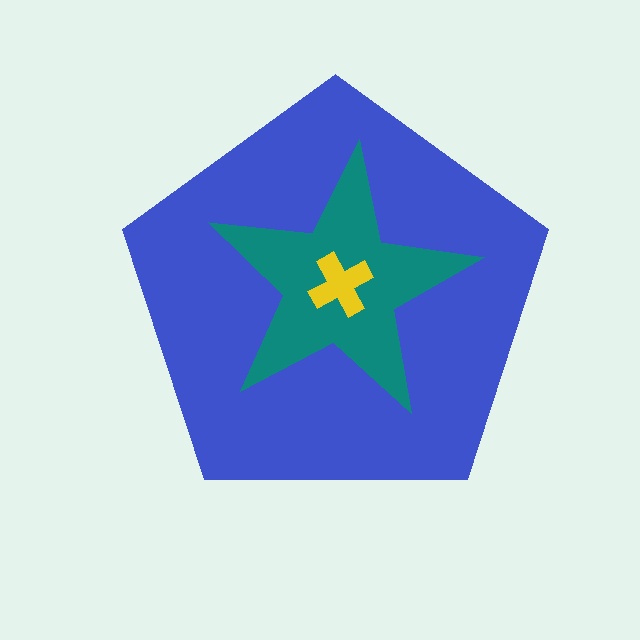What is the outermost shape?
The blue pentagon.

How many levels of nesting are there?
3.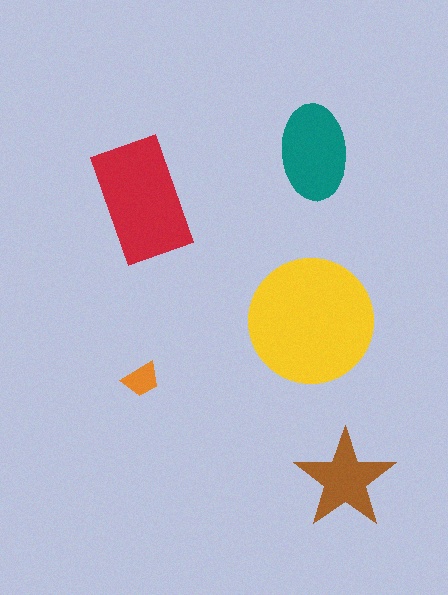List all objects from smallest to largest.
The orange trapezoid, the brown star, the teal ellipse, the red rectangle, the yellow circle.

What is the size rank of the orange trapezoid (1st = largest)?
5th.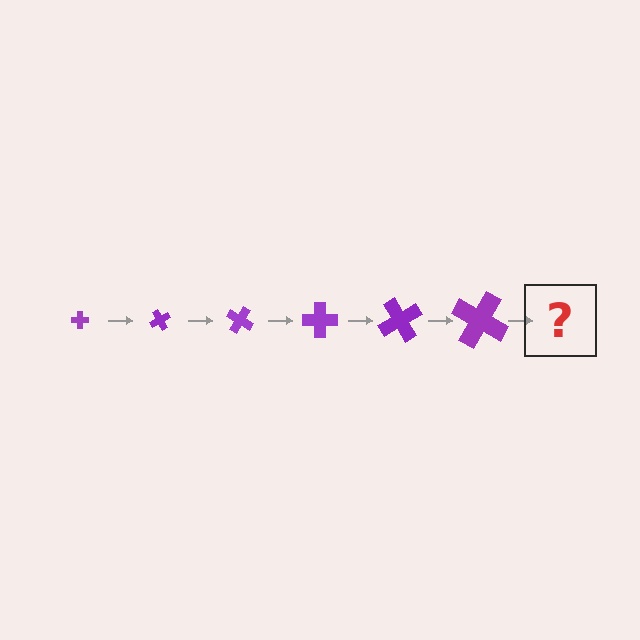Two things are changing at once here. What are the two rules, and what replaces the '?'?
The two rules are that the cross grows larger each step and it rotates 60 degrees each step. The '?' should be a cross, larger than the previous one and rotated 360 degrees from the start.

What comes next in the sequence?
The next element should be a cross, larger than the previous one and rotated 360 degrees from the start.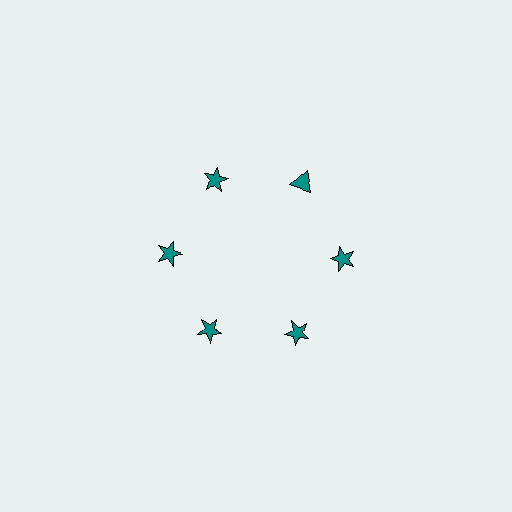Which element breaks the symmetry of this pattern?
The teal triangle at roughly the 1 o'clock position breaks the symmetry. All other shapes are teal stars.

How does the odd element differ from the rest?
It has a different shape: triangle instead of star.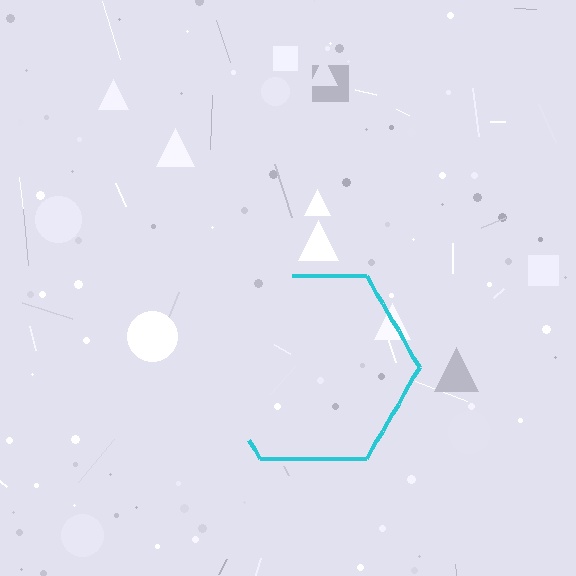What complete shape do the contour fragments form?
The contour fragments form a hexagon.